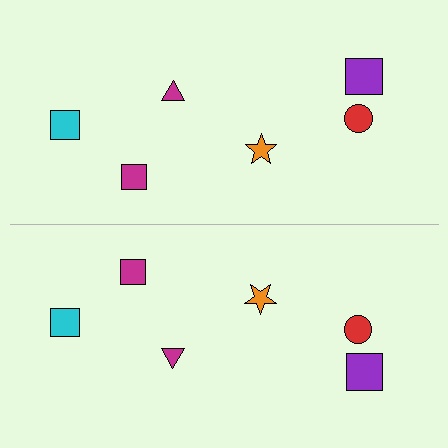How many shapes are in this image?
There are 12 shapes in this image.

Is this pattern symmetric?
Yes, this pattern has bilateral (reflection) symmetry.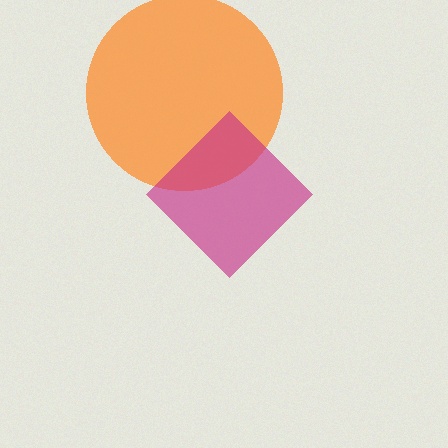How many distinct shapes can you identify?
There are 2 distinct shapes: an orange circle, a magenta diamond.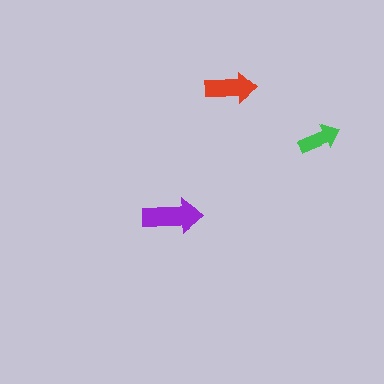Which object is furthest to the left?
The purple arrow is leftmost.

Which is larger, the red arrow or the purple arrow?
The purple one.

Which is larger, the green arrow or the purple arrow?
The purple one.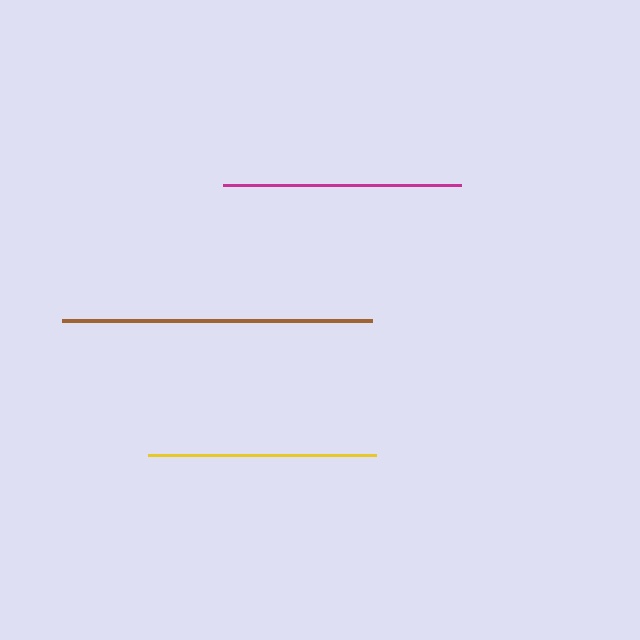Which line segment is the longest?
The brown line is the longest at approximately 310 pixels.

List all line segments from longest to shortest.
From longest to shortest: brown, magenta, yellow.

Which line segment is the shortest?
The yellow line is the shortest at approximately 228 pixels.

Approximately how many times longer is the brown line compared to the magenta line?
The brown line is approximately 1.3 times the length of the magenta line.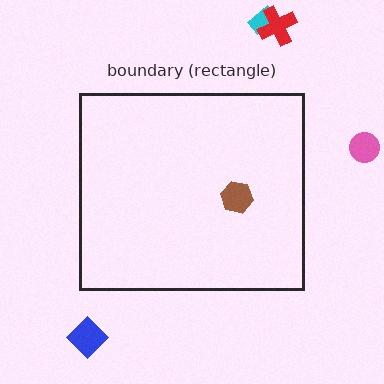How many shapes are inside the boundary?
1 inside, 4 outside.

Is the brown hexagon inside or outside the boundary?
Inside.